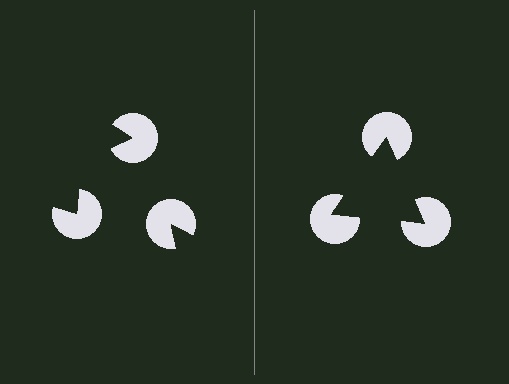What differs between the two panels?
The pac-man discs are positioned identically on both sides; only the wedge orientations differ. On the right they align to a triangle; on the left they are misaligned.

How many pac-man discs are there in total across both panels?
6 — 3 on each side.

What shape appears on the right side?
An illusory triangle.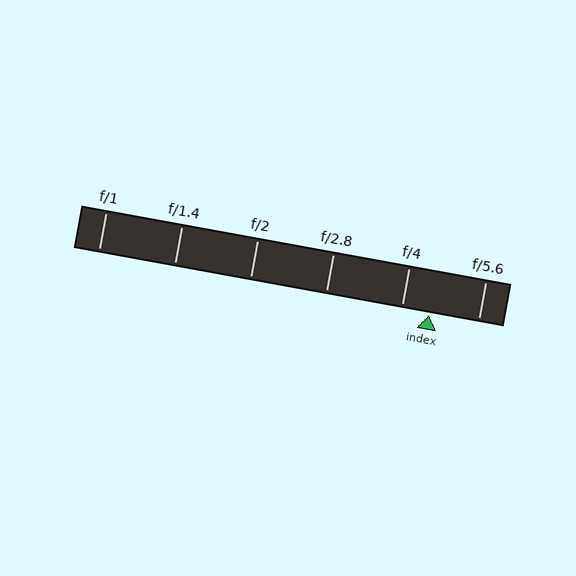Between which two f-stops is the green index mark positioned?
The index mark is between f/4 and f/5.6.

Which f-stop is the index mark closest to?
The index mark is closest to f/4.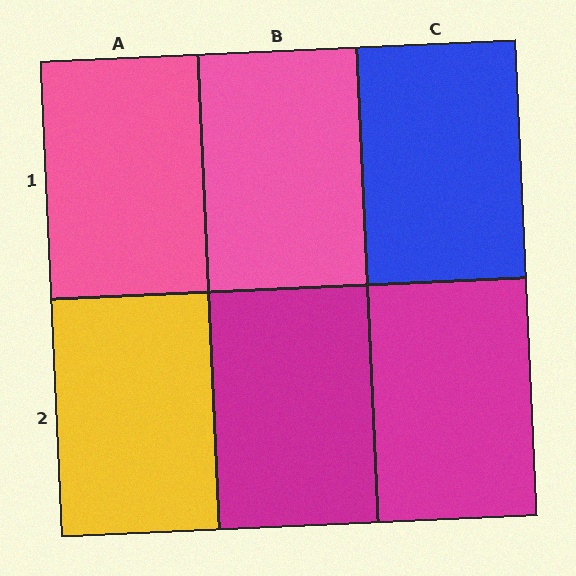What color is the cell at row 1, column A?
Pink.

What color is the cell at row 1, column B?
Pink.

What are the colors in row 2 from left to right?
Yellow, magenta, magenta.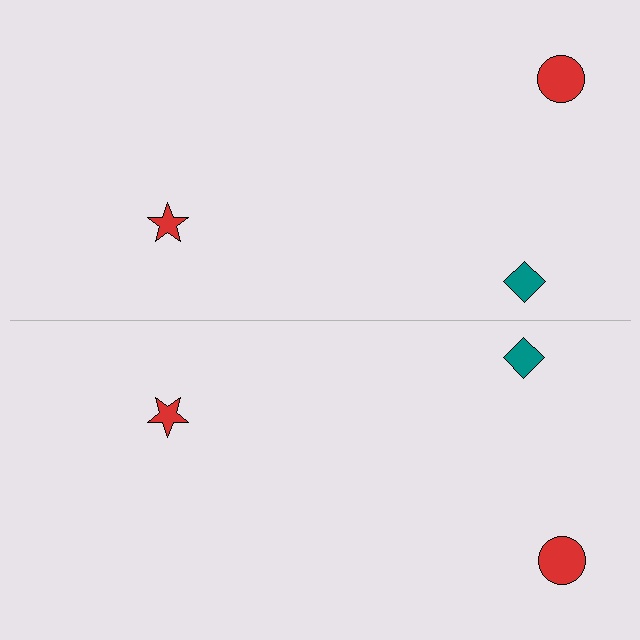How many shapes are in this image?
There are 6 shapes in this image.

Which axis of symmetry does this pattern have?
The pattern has a horizontal axis of symmetry running through the center of the image.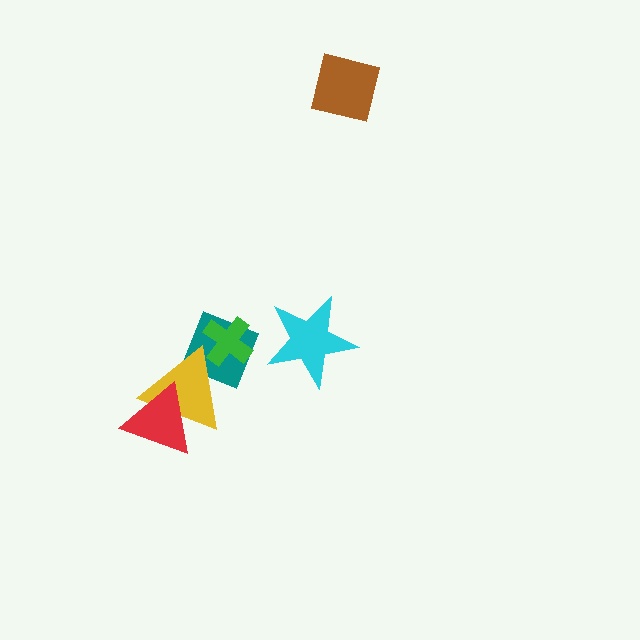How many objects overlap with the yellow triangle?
3 objects overlap with the yellow triangle.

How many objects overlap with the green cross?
2 objects overlap with the green cross.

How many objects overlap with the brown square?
0 objects overlap with the brown square.